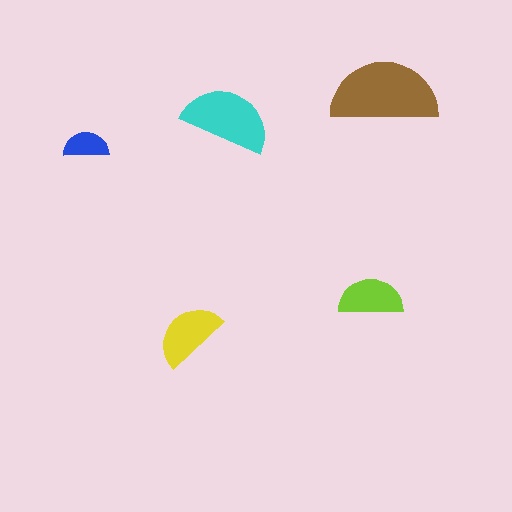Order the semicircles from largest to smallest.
the brown one, the cyan one, the yellow one, the lime one, the blue one.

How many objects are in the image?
There are 5 objects in the image.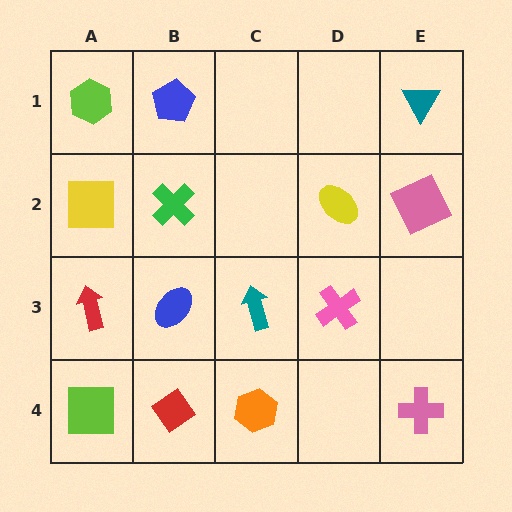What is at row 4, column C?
An orange hexagon.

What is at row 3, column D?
A pink cross.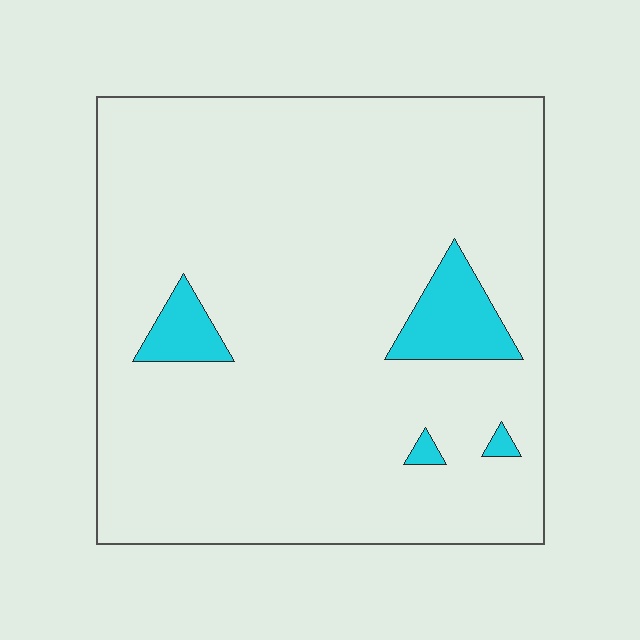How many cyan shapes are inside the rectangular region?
4.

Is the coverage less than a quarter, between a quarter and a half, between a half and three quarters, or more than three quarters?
Less than a quarter.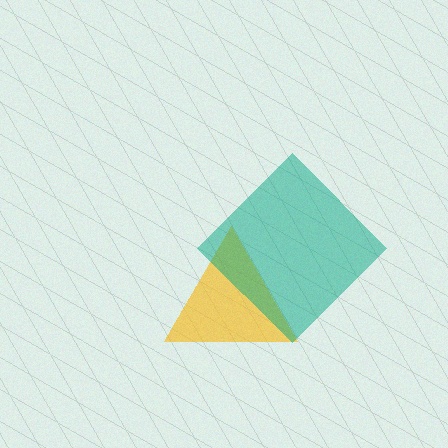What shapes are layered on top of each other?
The layered shapes are: a yellow triangle, a teal diamond.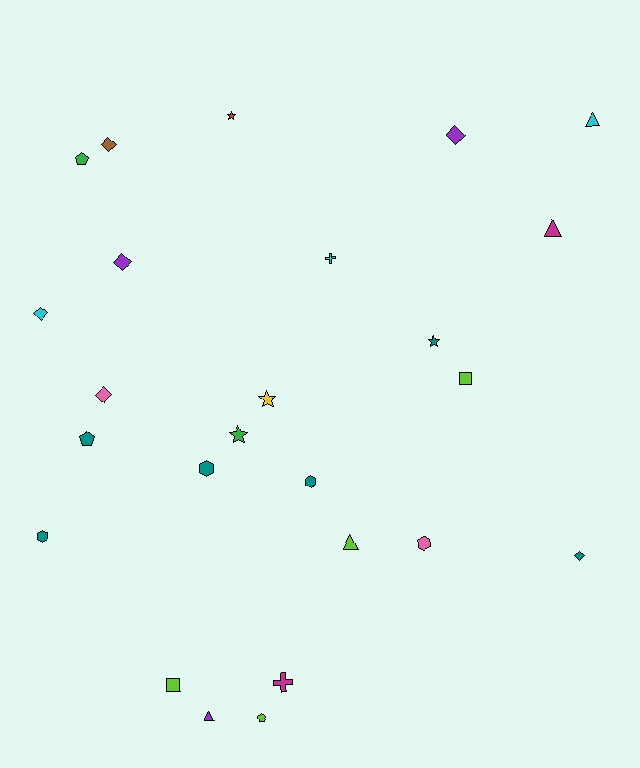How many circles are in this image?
There are no circles.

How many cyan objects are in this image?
There are 3 cyan objects.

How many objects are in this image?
There are 25 objects.